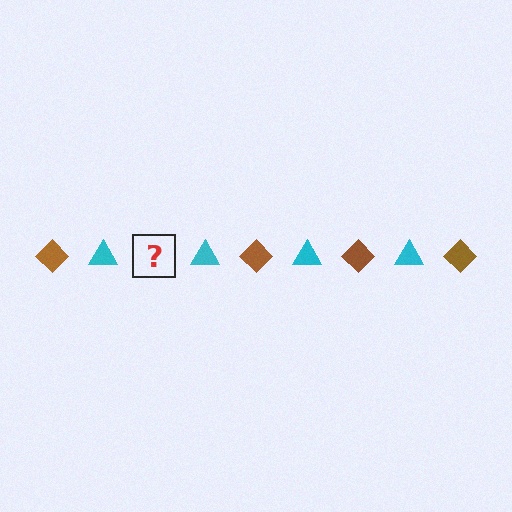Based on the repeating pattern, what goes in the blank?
The blank should be a brown diamond.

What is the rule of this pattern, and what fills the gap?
The rule is that the pattern alternates between brown diamond and cyan triangle. The gap should be filled with a brown diamond.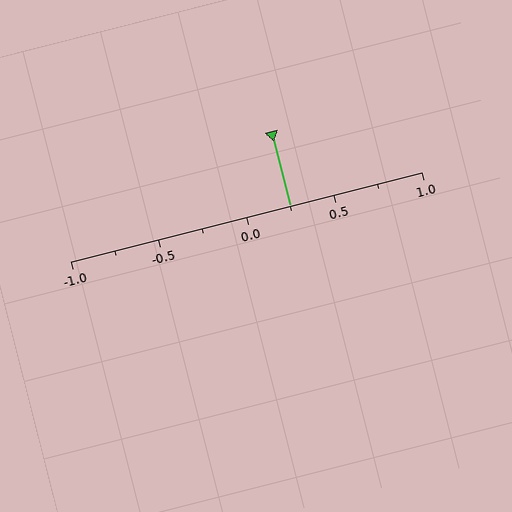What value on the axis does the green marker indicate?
The marker indicates approximately 0.25.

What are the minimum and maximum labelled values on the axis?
The axis runs from -1.0 to 1.0.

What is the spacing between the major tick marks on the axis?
The major ticks are spaced 0.5 apart.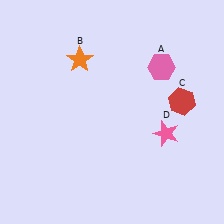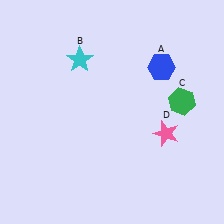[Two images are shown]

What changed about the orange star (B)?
In Image 1, B is orange. In Image 2, it changed to cyan.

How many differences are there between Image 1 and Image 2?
There are 3 differences between the two images.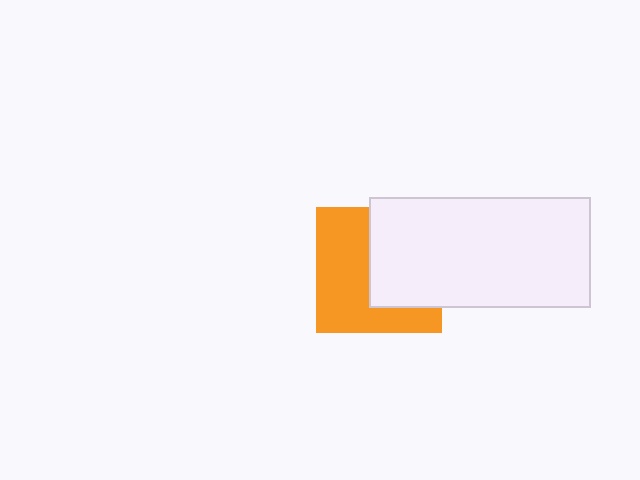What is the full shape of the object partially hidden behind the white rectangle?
The partially hidden object is an orange square.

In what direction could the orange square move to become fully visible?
The orange square could move left. That would shift it out from behind the white rectangle entirely.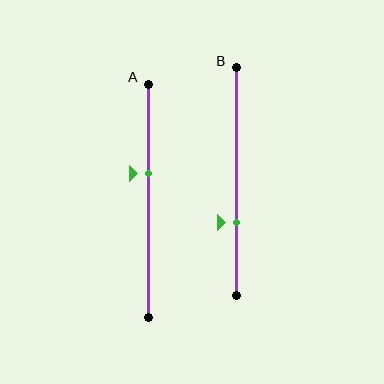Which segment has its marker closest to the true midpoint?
Segment A has its marker closest to the true midpoint.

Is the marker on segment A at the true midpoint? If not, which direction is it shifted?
No, the marker on segment A is shifted upward by about 12% of the segment length.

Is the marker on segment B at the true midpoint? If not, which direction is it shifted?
No, the marker on segment B is shifted downward by about 18% of the segment length.